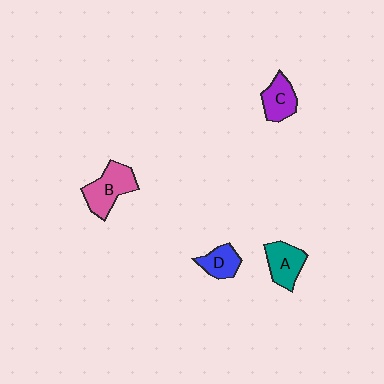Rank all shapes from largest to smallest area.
From largest to smallest: B (pink), A (teal), C (purple), D (blue).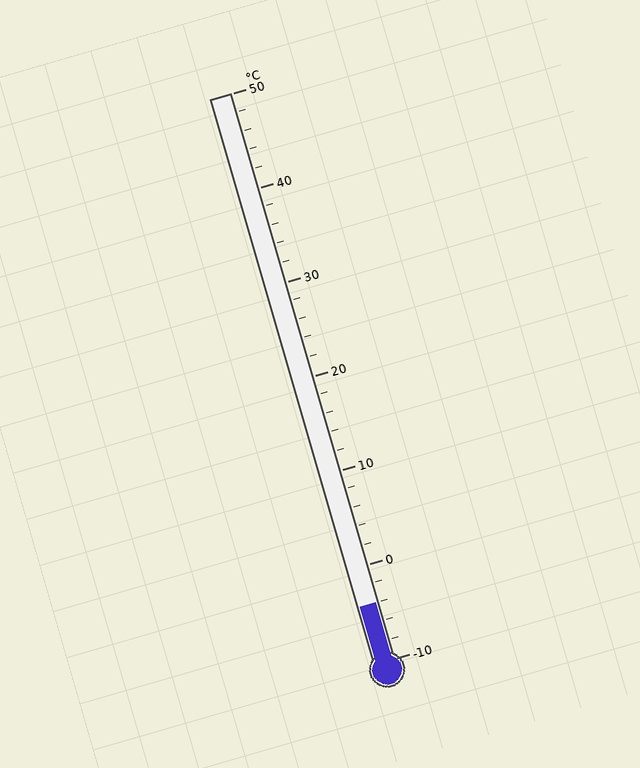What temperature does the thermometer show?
The thermometer shows approximately -4°C.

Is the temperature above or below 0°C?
The temperature is below 0°C.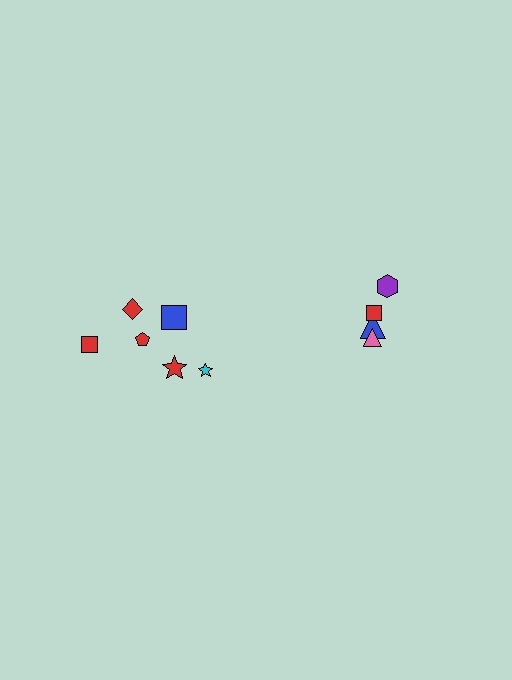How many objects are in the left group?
There are 6 objects.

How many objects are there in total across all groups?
There are 10 objects.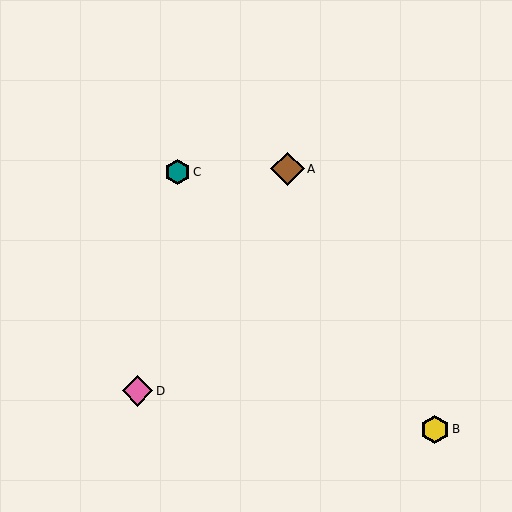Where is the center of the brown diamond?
The center of the brown diamond is at (287, 169).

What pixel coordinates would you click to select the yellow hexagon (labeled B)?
Click at (435, 429) to select the yellow hexagon B.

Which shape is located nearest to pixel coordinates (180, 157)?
The teal hexagon (labeled C) at (177, 172) is nearest to that location.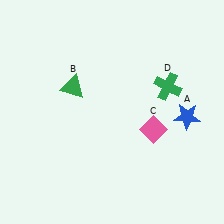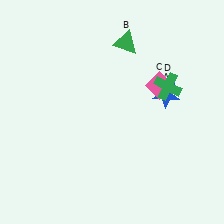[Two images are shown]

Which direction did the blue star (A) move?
The blue star (A) moved up.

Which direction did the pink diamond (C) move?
The pink diamond (C) moved up.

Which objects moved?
The objects that moved are: the blue star (A), the green triangle (B), the pink diamond (C).